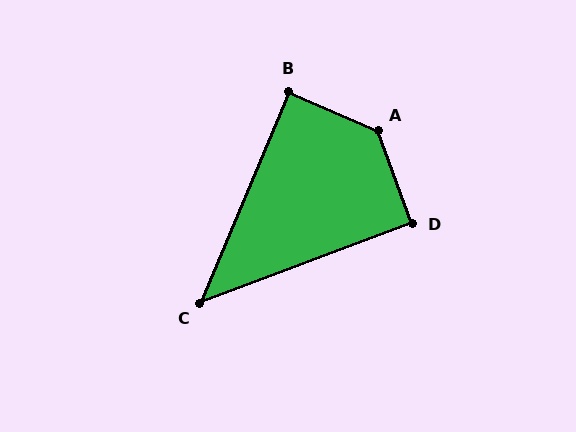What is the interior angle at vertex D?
Approximately 91 degrees (approximately right).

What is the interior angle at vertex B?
Approximately 89 degrees (approximately right).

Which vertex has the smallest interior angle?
C, at approximately 47 degrees.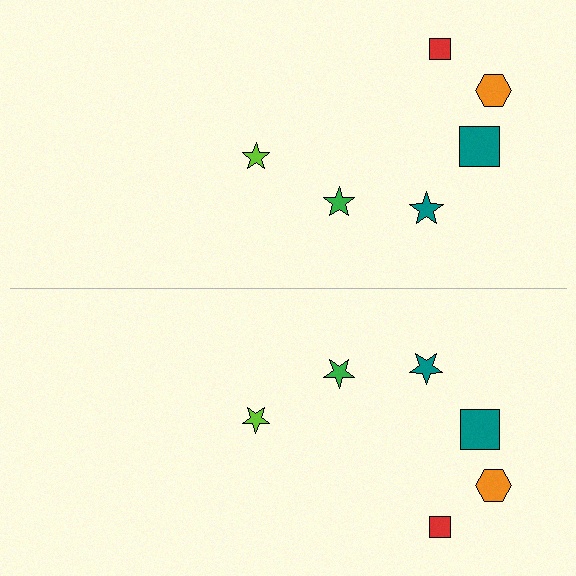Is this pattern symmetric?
Yes, this pattern has bilateral (reflection) symmetry.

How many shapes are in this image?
There are 12 shapes in this image.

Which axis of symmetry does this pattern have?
The pattern has a horizontal axis of symmetry running through the center of the image.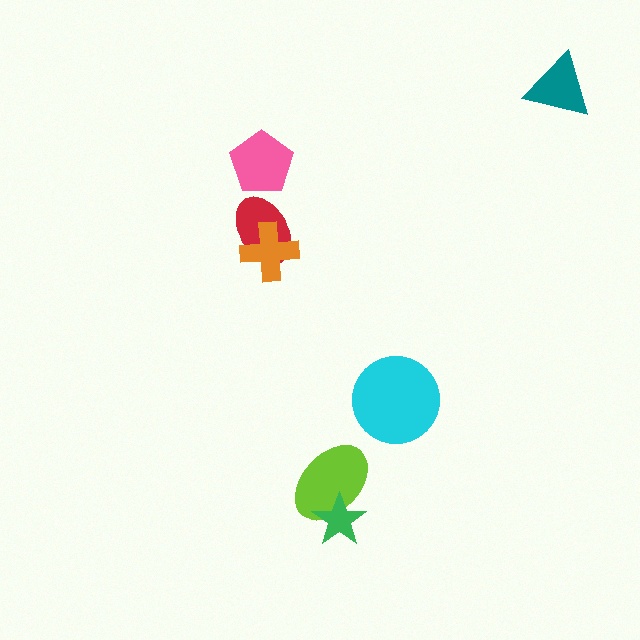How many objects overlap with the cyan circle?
0 objects overlap with the cyan circle.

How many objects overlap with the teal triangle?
0 objects overlap with the teal triangle.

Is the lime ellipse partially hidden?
Yes, it is partially covered by another shape.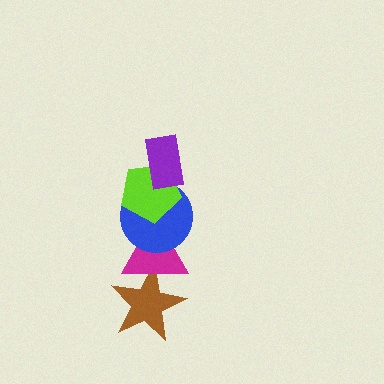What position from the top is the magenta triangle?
The magenta triangle is 4th from the top.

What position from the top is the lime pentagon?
The lime pentagon is 2nd from the top.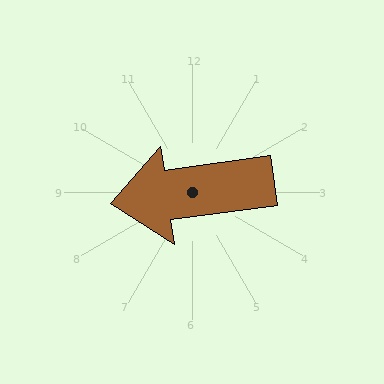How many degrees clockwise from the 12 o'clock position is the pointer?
Approximately 262 degrees.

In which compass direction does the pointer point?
West.